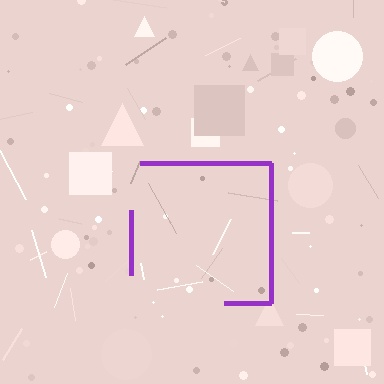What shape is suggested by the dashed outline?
The dashed outline suggests a square.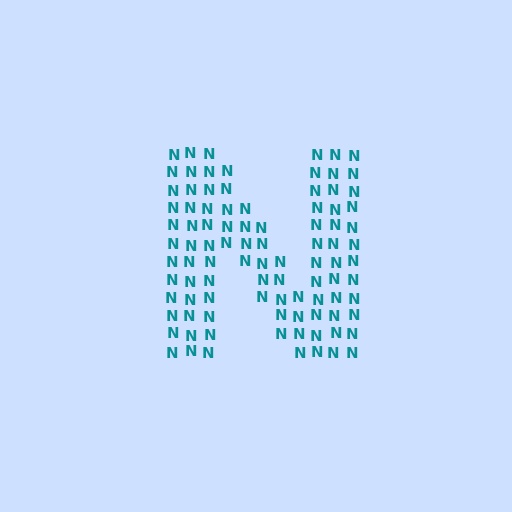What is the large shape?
The large shape is the letter N.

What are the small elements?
The small elements are letter N's.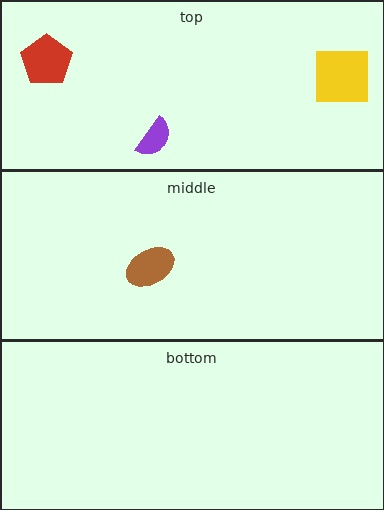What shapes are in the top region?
The purple semicircle, the yellow square, the red pentagon.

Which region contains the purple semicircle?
The top region.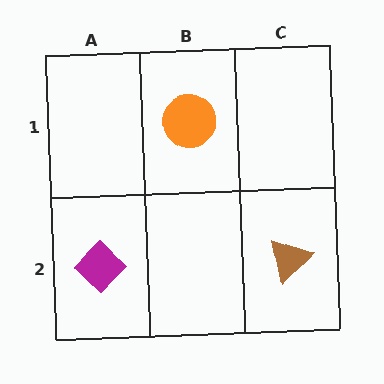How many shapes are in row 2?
2 shapes.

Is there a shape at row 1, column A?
No, that cell is empty.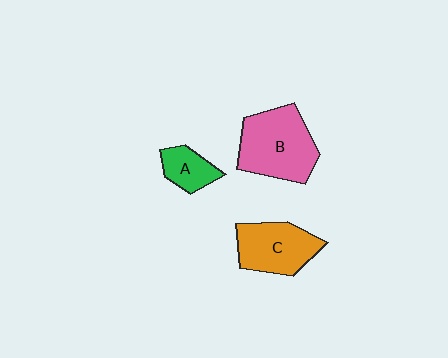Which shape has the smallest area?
Shape A (green).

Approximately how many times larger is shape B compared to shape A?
Approximately 2.5 times.